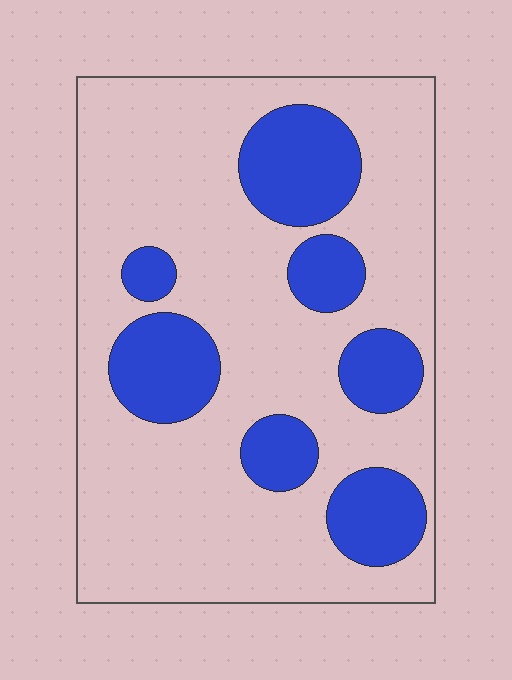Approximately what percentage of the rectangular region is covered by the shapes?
Approximately 25%.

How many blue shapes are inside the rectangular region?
7.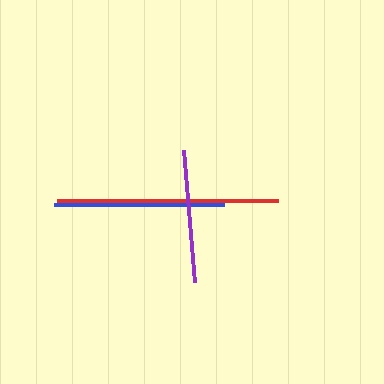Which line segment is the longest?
The red line is the longest at approximately 221 pixels.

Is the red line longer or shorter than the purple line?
The red line is longer than the purple line.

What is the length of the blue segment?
The blue segment is approximately 170 pixels long.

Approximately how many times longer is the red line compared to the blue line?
The red line is approximately 1.3 times the length of the blue line.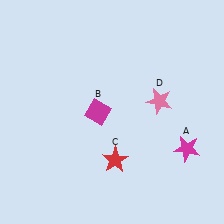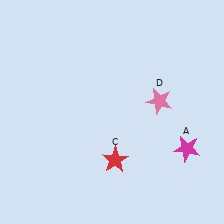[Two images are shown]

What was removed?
The magenta diamond (B) was removed in Image 2.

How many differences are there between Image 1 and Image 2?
There is 1 difference between the two images.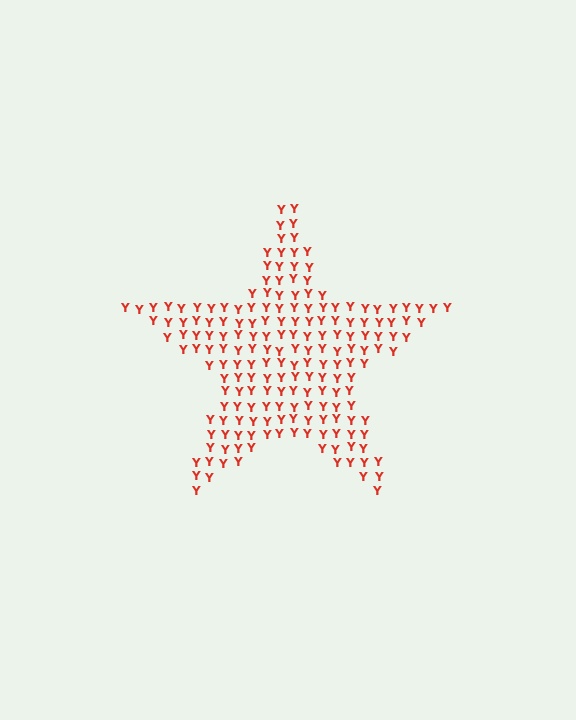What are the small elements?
The small elements are letter Y's.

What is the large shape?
The large shape is a star.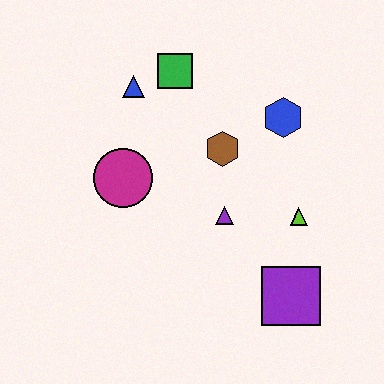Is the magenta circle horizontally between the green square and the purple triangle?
No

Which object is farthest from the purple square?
The blue triangle is farthest from the purple square.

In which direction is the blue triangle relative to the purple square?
The blue triangle is above the purple square.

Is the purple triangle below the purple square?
No